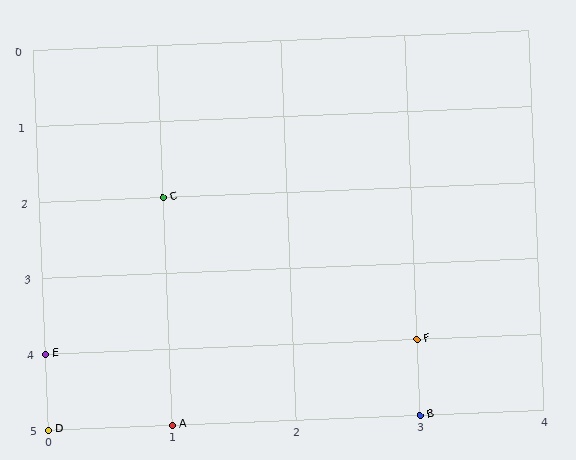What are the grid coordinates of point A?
Point A is at grid coordinates (1, 5).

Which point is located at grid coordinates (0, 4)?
Point E is at (0, 4).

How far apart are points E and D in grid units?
Points E and D are 1 row apart.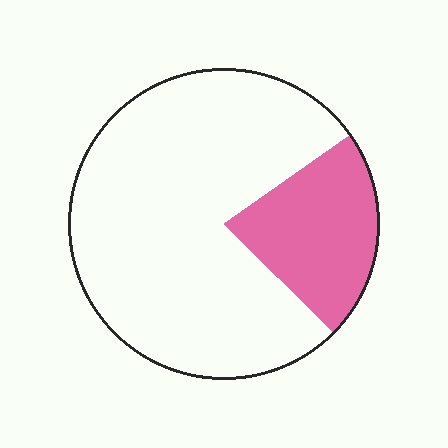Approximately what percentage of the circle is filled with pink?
Approximately 20%.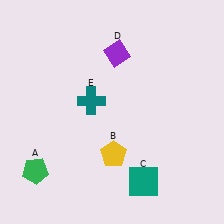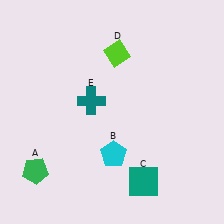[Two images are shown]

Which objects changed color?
B changed from yellow to cyan. D changed from purple to lime.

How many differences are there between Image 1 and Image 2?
There are 2 differences between the two images.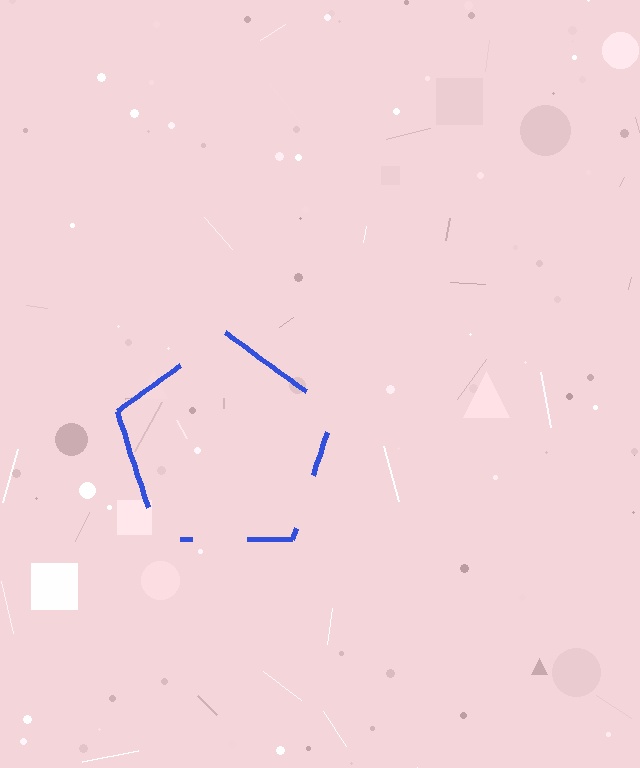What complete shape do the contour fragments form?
The contour fragments form a pentagon.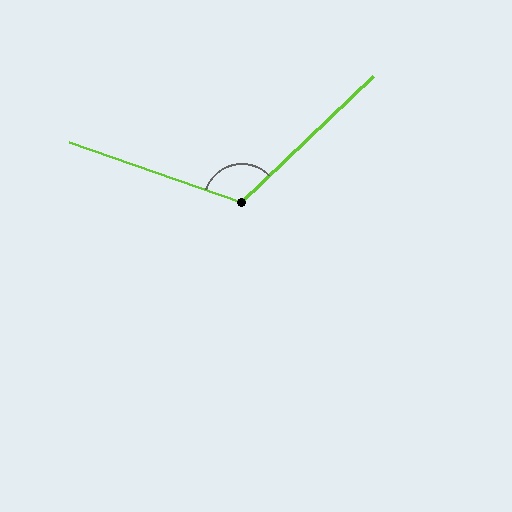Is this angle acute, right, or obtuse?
It is obtuse.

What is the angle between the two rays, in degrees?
Approximately 117 degrees.